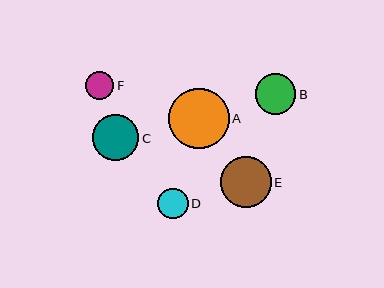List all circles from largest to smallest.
From largest to smallest: A, E, C, B, D, F.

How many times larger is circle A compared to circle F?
Circle A is approximately 2.1 times the size of circle F.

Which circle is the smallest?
Circle F is the smallest with a size of approximately 28 pixels.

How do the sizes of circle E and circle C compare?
Circle E and circle C are approximately the same size.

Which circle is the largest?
Circle A is the largest with a size of approximately 60 pixels.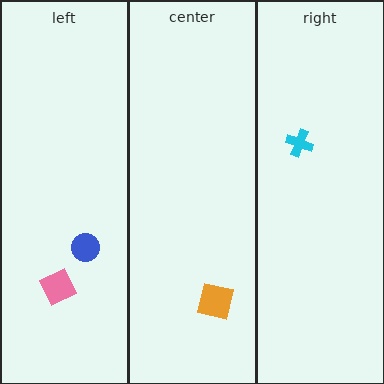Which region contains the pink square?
The left region.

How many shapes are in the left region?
2.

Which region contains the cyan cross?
The right region.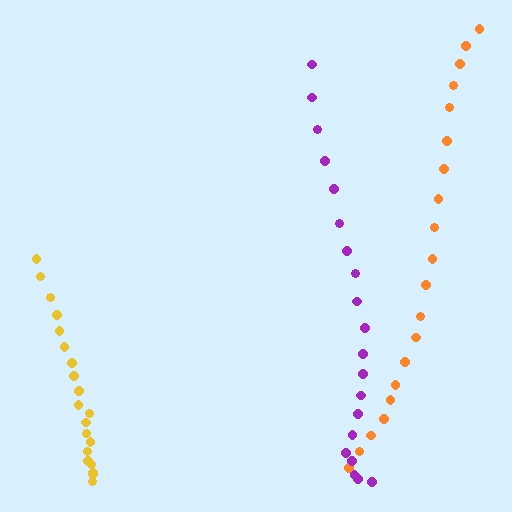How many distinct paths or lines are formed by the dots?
There are 3 distinct paths.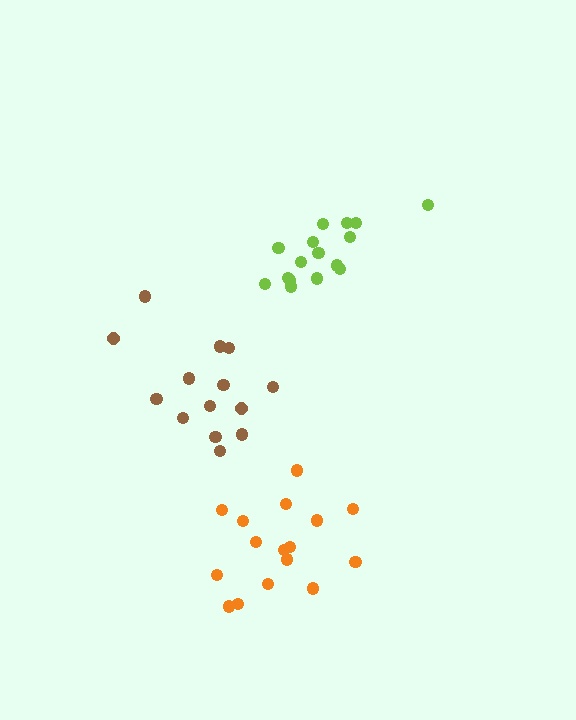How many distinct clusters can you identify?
There are 3 distinct clusters.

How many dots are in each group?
Group 1: 16 dots, Group 2: 16 dots, Group 3: 14 dots (46 total).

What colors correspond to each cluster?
The clusters are colored: orange, lime, brown.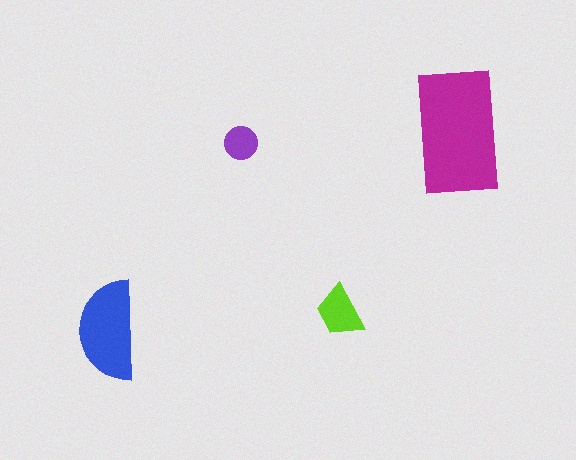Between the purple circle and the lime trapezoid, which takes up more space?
The lime trapezoid.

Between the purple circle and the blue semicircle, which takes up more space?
The blue semicircle.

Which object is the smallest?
The purple circle.